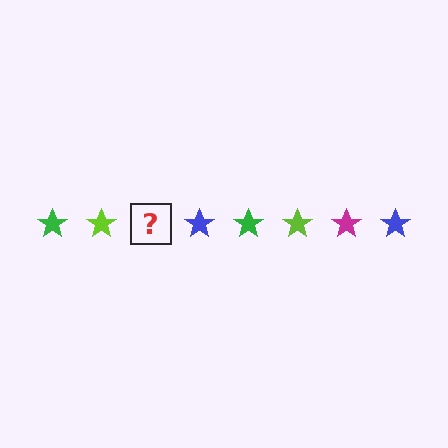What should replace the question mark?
The question mark should be replaced with a magenta star.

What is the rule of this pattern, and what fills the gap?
The rule is that the pattern cycles through green, lime, magenta, blue stars. The gap should be filled with a magenta star.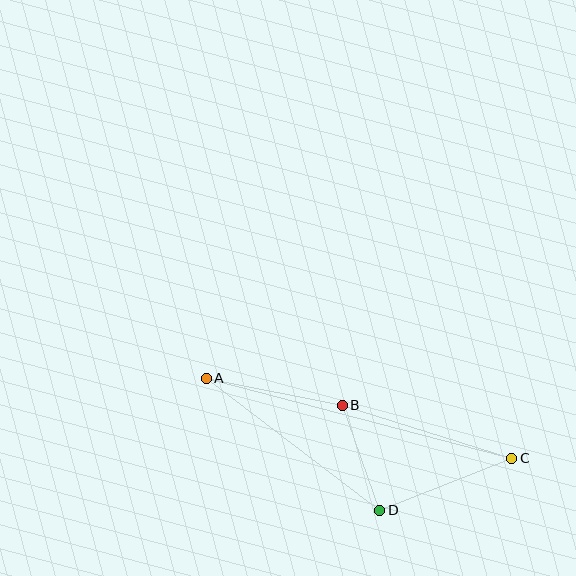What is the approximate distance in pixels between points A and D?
The distance between A and D is approximately 218 pixels.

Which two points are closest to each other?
Points B and D are closest to each other.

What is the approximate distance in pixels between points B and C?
The distance between B and C is approximately 178 pixels.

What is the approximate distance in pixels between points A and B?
The distance between A and B is approximately 139 pixels.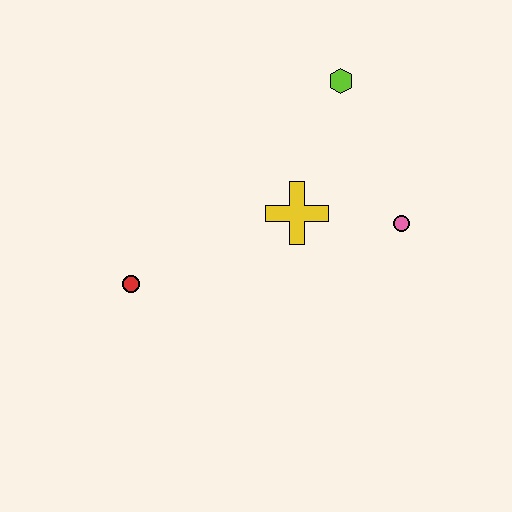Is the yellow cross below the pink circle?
No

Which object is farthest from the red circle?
The lime hexagon is farthest from the red circle.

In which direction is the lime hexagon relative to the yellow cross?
The lime hexagon is above the yellow cross.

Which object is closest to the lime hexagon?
The yellow cross is closest to the lime hexagon.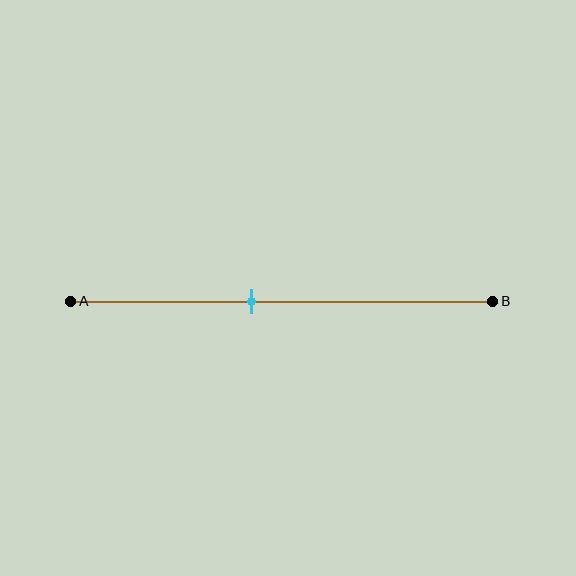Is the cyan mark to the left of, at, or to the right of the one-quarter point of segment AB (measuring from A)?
The cyan mark is to the right of the one-quarter point of segment AB.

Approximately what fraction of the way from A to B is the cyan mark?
The cyan mark is approximately 45% of the way from A to B.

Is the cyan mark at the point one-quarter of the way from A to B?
No, the mark is at about 45% from A, not at the 25% one-quarter point.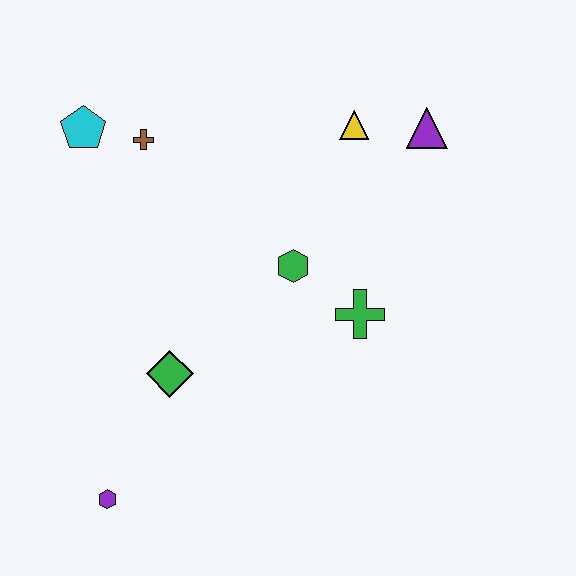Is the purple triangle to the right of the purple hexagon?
Yes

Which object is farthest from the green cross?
The cyan pentagon is farthest from the green cross.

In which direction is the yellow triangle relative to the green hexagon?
The yellow triangle is above the green hexagon.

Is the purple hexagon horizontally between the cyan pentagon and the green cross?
Yes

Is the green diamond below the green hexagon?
Yes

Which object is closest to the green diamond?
The purple hexagon is closest to the green diamond.